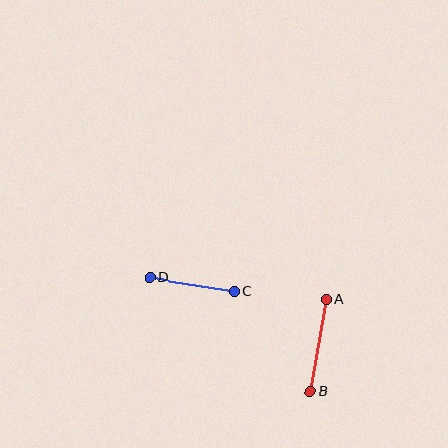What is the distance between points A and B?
The distance is approximately 93 pixels.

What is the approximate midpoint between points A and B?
The midpoint is at approximately (318, 345) pixels.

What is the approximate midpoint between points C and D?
The midpoint is at approximately (192, 284) pixels.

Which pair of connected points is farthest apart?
Points A and B are farthest apart.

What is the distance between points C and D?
The distance is approximately 86 pixels.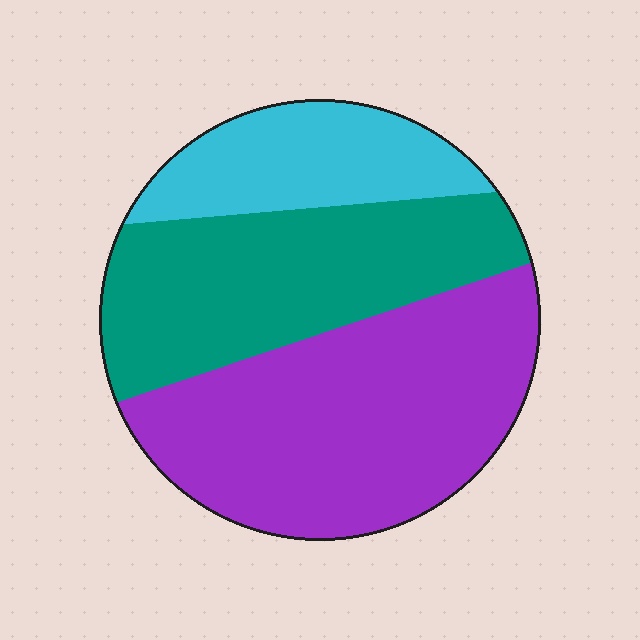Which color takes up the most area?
Purple, at roughly 45%.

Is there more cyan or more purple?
Purple.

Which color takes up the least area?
Cyan, at roughly 20%.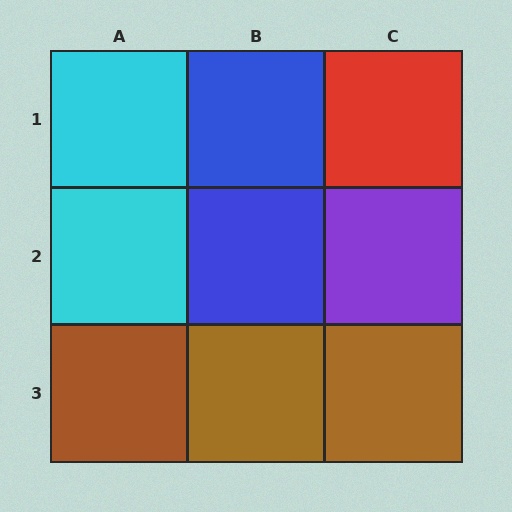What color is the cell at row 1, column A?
Cyan.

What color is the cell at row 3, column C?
Brown.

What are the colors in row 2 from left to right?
Cyan, blue, purple.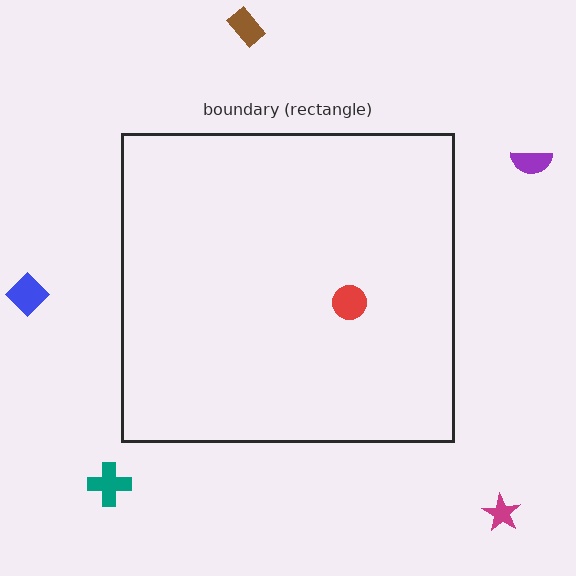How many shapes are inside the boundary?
1 inside, 5 outside.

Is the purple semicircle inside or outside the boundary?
Outside.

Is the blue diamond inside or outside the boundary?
Outside.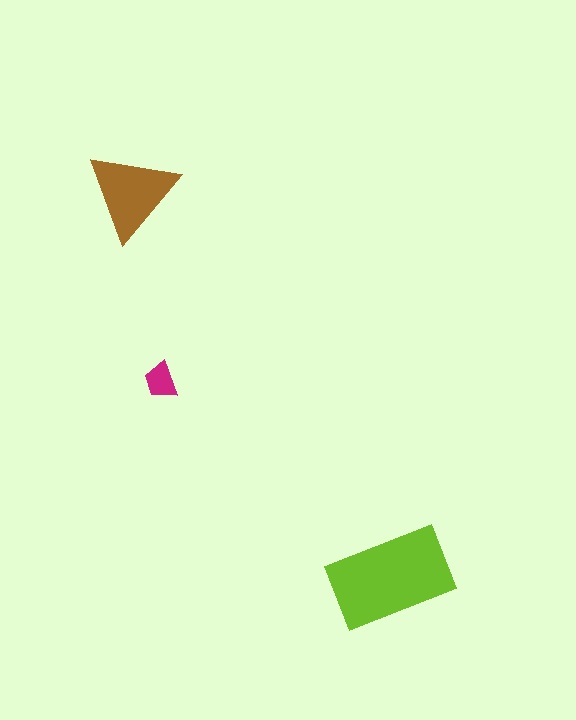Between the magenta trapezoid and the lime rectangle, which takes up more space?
The lime rectangle.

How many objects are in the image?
There are 3 objects in the image.